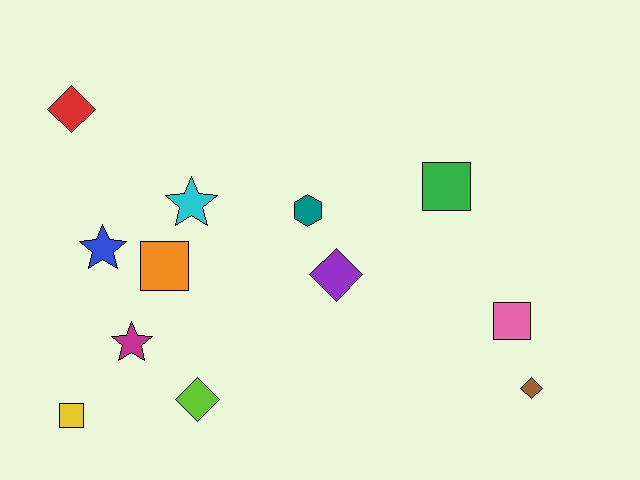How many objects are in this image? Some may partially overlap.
There are 12 objects.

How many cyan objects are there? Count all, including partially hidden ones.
There is 1 cyan object.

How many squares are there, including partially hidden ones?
There are 4 squares.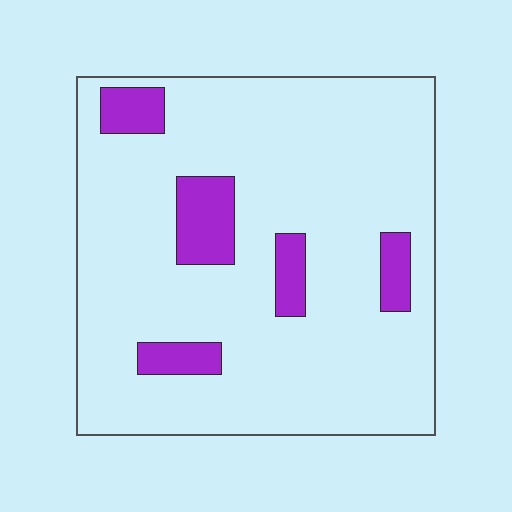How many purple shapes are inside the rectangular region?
5.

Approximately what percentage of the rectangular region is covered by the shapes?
Approximately 10%.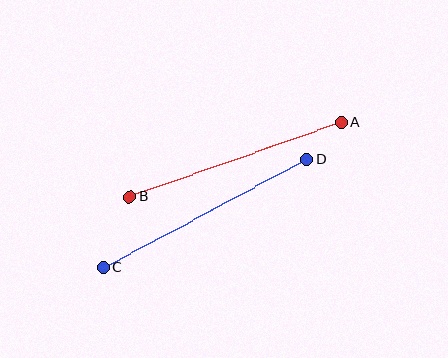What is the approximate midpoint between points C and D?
The midpoint is at approximately (205, 213) pixels.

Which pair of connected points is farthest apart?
Points C and D are farthest apart.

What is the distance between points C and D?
The distance is approximately 229 pixels.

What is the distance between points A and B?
The distance is approximately 224 pixels.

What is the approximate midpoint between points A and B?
The midpoint is at approximately (236, 159) pixels.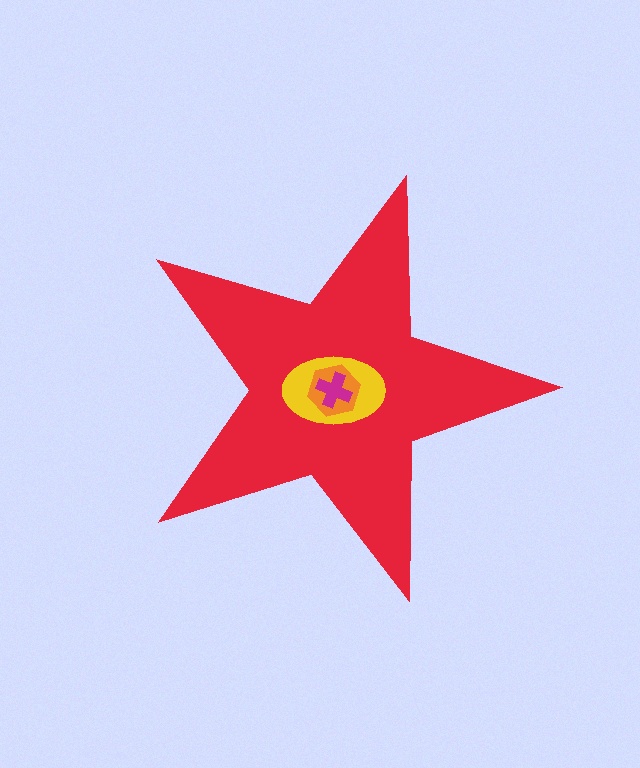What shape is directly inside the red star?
The yellow ellipse.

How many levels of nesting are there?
4.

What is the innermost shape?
The magenta cross.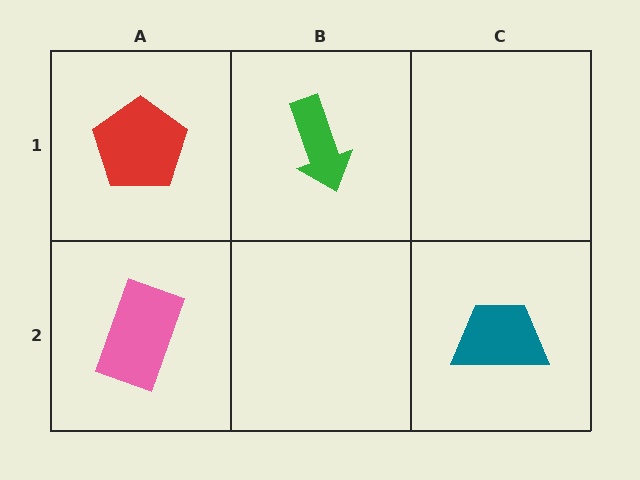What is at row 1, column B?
A green arrow.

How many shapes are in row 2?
2 shapes.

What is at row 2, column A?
A pink rectangle.